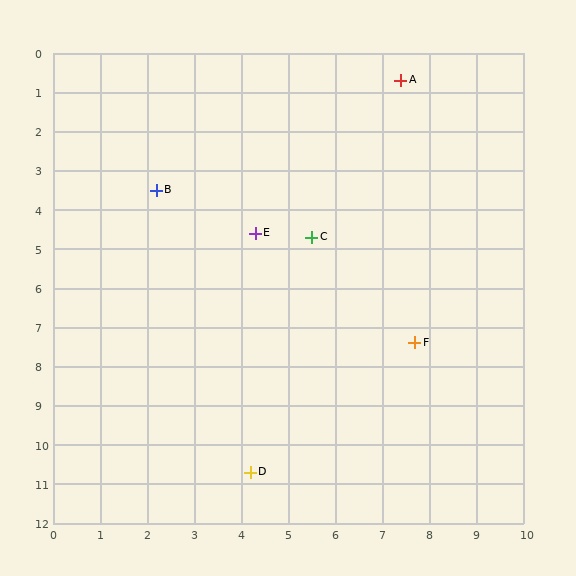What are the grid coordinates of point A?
Point A is at approximately (7.4, 0.7).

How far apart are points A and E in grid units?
Points A and E are about 5.0 grid units apart.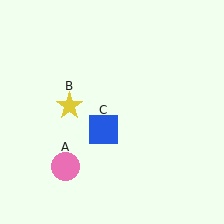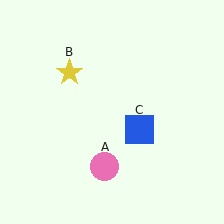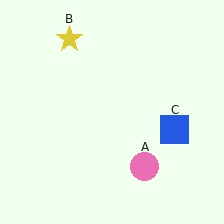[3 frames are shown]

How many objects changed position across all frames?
3 objects changed position: pink circle (object A), yellow star (object B), blue square (object C).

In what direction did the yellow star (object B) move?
The yellow star (object B) moved up.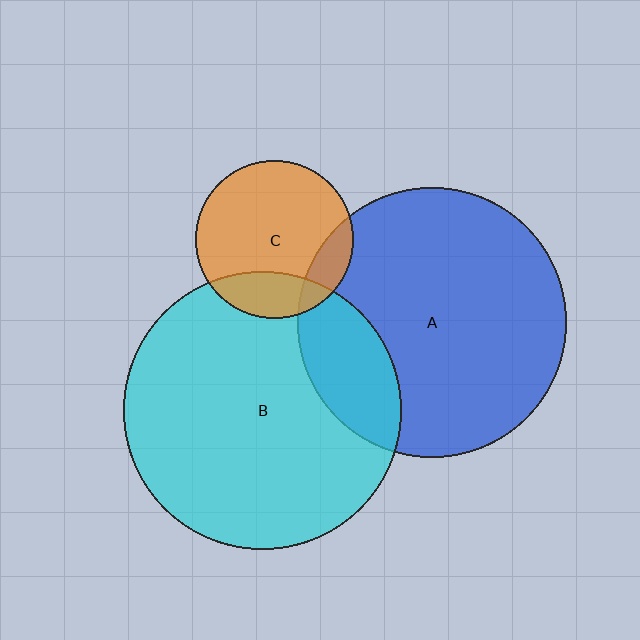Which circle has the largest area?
Circle B (cyan).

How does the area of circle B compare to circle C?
Approximately 3.1 times.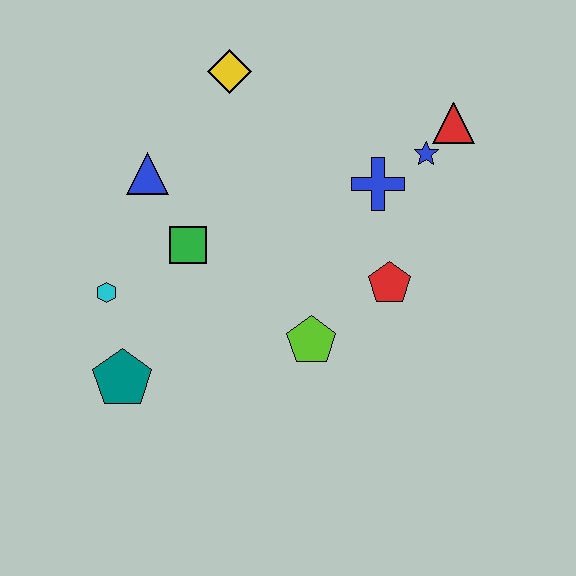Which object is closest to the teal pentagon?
The cyan hexagon is closest to the teal pentagon.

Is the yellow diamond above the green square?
Yes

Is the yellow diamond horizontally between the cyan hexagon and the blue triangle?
No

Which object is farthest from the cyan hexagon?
The red triangle is farthest from the cyan hexagon.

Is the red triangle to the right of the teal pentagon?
Yes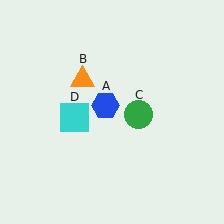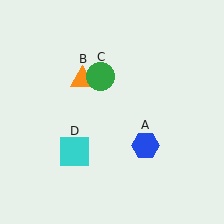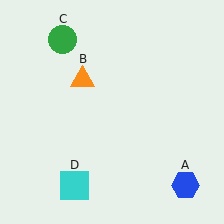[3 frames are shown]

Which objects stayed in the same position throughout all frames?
Orange triangle (object B) remained stationary.